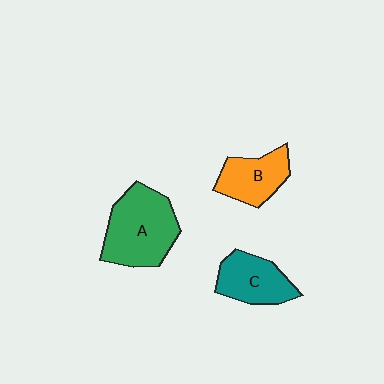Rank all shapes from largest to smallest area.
From largest to smallest: A (green), C (teal), B (orange).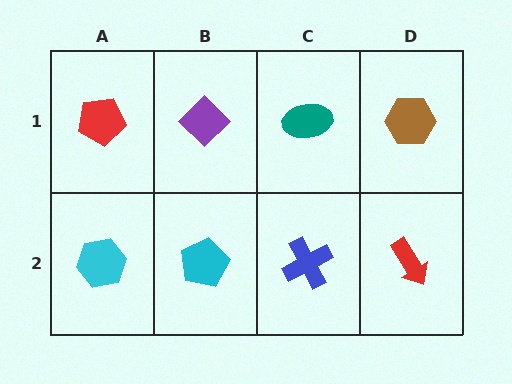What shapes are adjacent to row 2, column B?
A purple diamond (row 1, column B), a cyan hexagon (row 2, column A), a blue cross (row 2, column C).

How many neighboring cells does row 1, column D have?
2.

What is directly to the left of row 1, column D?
A teal ellipse.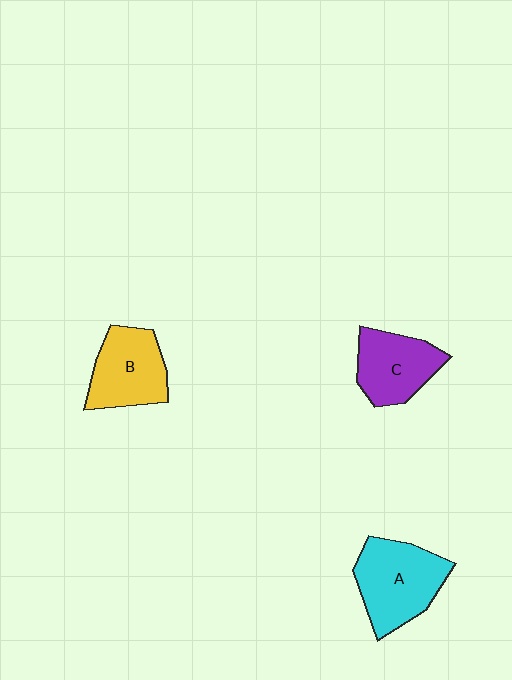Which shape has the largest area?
Shape A (cyan).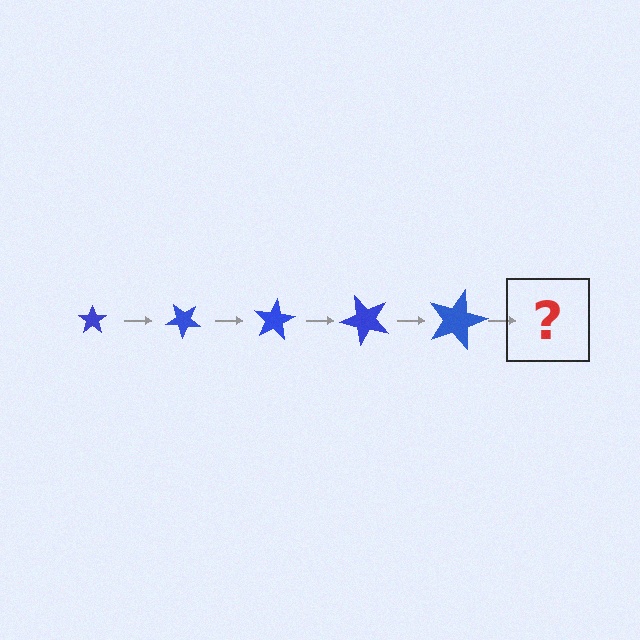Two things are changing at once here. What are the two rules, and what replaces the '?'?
The two rules are that the star grows larger each step and it rotates 40 degrees each step. The '?' should be a star, larger than the previous one and rotated 200 degrees from the start.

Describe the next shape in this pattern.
It should be a star, larger than the previous one and rotated 200 degrees from the start.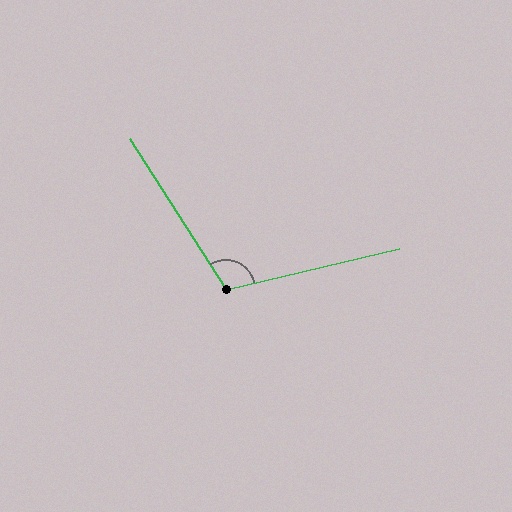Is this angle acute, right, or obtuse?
It is obtuse.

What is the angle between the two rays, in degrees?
Approximately 109 degrees.